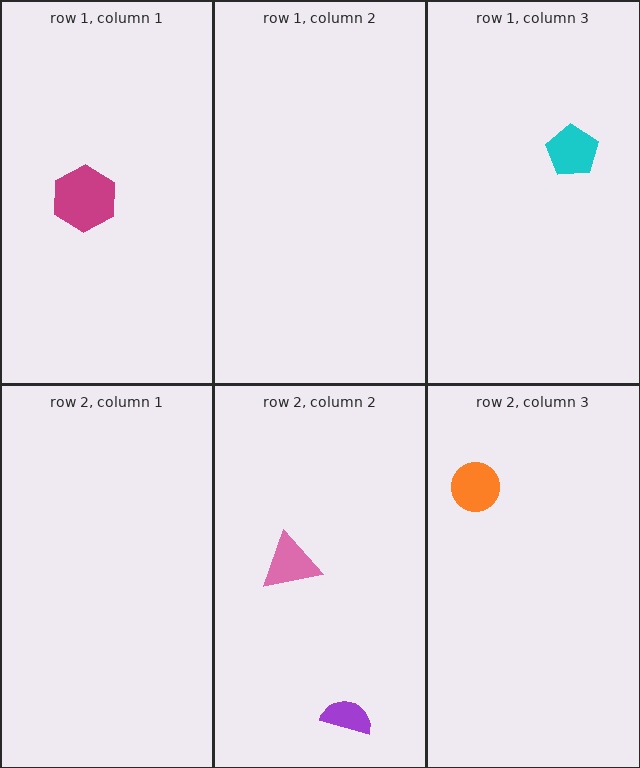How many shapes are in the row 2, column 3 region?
1.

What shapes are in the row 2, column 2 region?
The pink triangle, the purple semicircle.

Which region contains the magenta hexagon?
The row 1, column 1 region.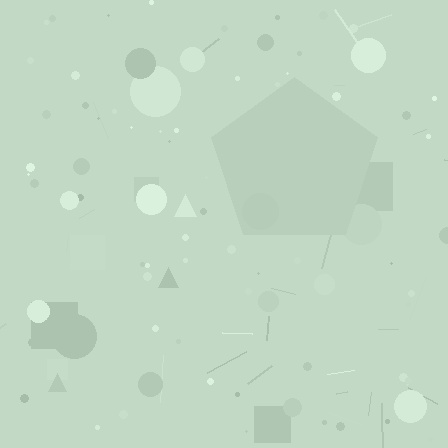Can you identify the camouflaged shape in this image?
The camouflaged shape is a pentagon.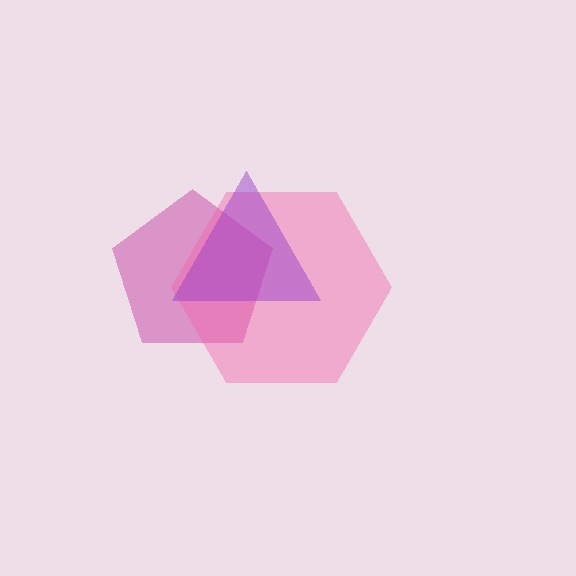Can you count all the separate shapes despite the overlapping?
Yes, there are 3 separate shapes.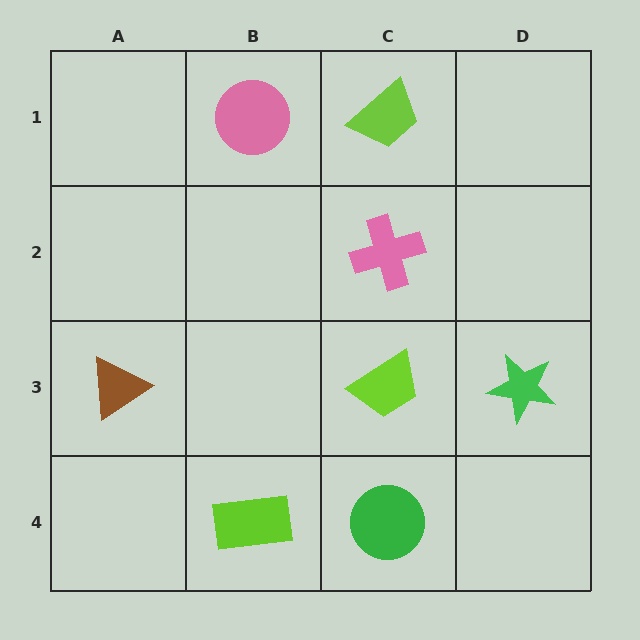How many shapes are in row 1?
2 shapes.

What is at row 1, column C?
A lime trapezoid.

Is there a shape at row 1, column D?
No, that cell is empty.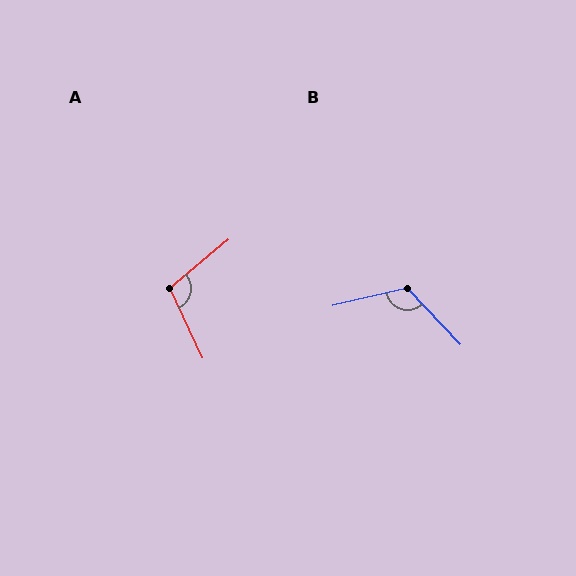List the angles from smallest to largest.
A (105°), B (120°).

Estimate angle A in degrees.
Approximately 105 degrees.